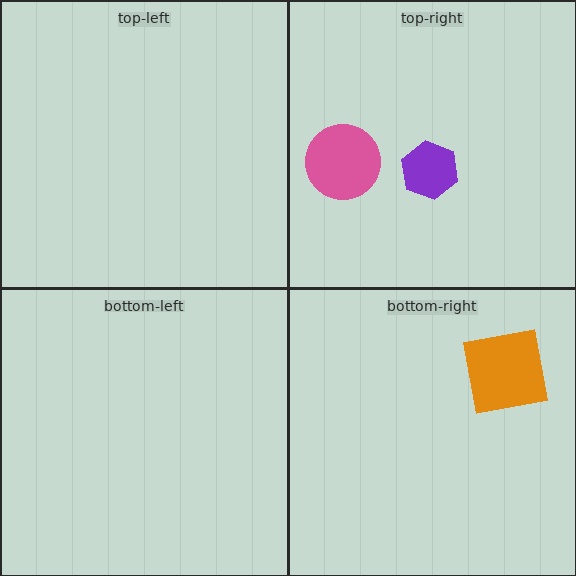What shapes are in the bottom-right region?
The orange square.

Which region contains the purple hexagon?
The top-right region.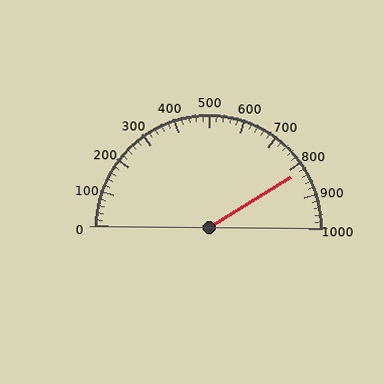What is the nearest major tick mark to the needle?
The nearest major tick mark is 800.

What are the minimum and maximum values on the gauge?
The gauge ranges from 0 to 1000.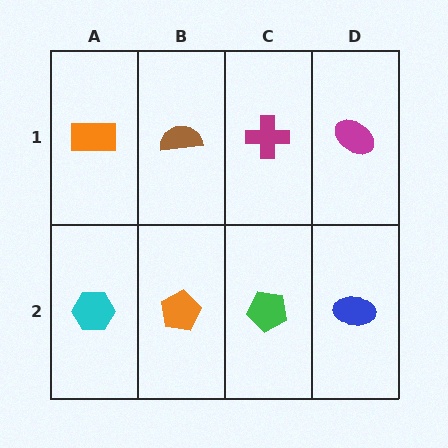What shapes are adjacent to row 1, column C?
A green pentagon (row 2, column C), a brown semicircle (row 1, column B), a magenta ellipse (row 1, column D).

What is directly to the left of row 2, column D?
A green pentagon.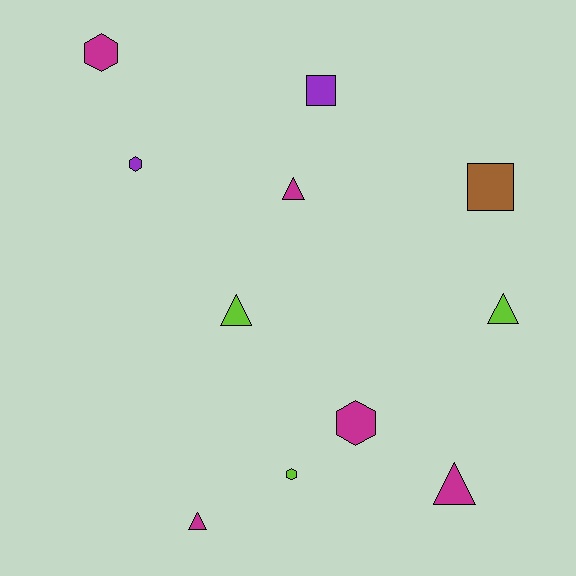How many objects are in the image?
There are 11 objects.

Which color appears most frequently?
Magenta, with 5 objects.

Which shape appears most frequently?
Triangle, with 5 objects.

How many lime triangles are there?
There are 2 lime triangles.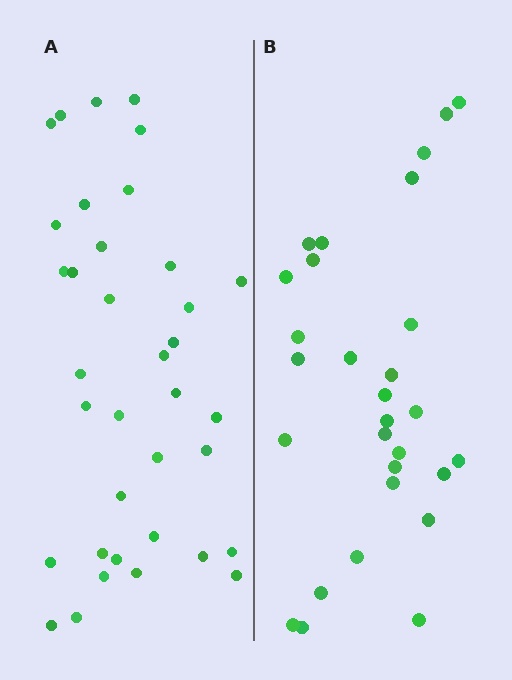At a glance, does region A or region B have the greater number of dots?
Region A (the left region) has more dots.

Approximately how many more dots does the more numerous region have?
Region A has roughly 8 or so more dots than region B.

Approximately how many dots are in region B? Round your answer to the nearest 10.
About 30 dots. (The exact count is 29, which rounds to 30.)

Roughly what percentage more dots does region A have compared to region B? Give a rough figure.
About 25% more.